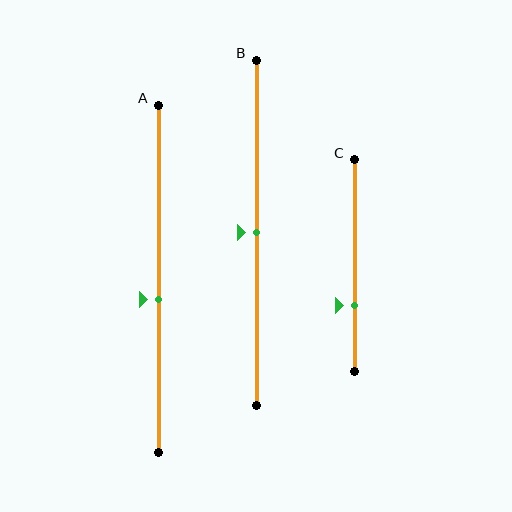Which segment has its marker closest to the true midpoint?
Segment B has its marker closest to the true midpoint.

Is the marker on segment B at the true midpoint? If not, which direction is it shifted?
Yes, the marker on segment B is at the true midpoint.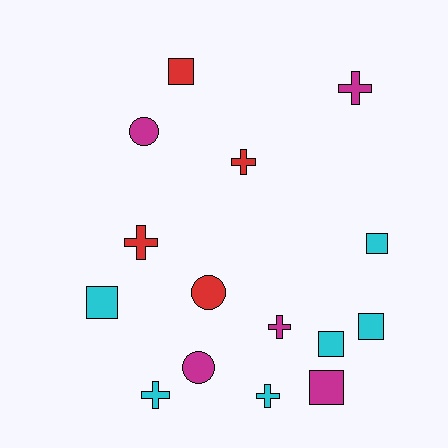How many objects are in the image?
There are 15 objects.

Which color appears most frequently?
Cyan, with 6 objects.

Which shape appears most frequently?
Cross, with 6 objects.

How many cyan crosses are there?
There are 2 cyan crosses.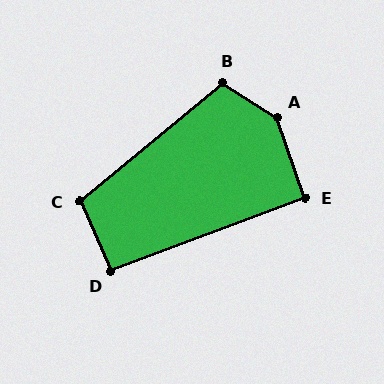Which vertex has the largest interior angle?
A, at approximately 141 degrees.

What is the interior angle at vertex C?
Approximately 105 degrees (obtuse).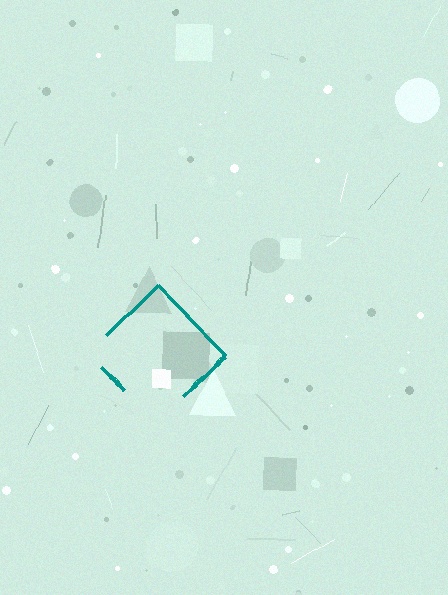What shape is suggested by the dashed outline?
The dashed outline suggests a diamond.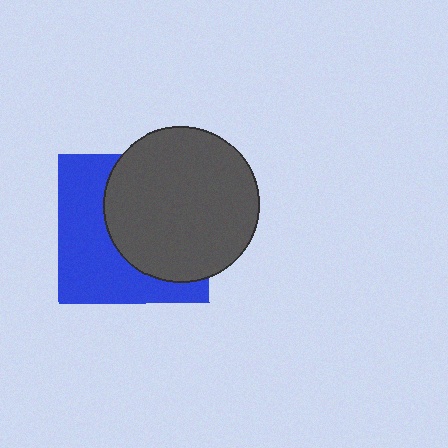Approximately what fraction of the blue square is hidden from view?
Roughly 53% of the blue square is hidden behind the dark gray circle.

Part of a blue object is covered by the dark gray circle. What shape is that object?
It is a square.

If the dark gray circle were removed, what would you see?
You would see the complete blue square.